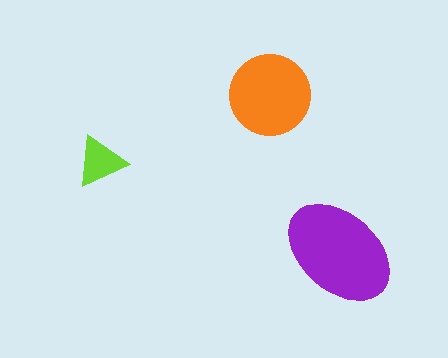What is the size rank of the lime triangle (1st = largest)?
3rd.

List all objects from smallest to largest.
The lime triangle, the orange circle, the purple ellipse.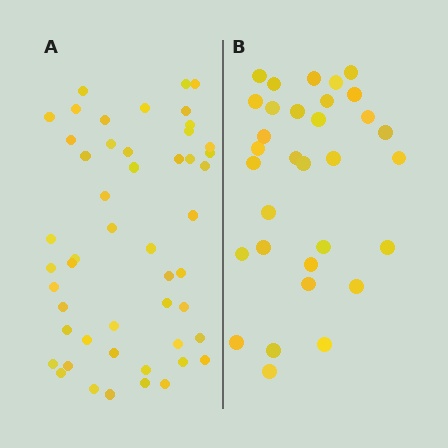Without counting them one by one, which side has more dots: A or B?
Region A (the left region) has more dots.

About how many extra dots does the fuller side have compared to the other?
Region A has approximately 20 more dots than region B.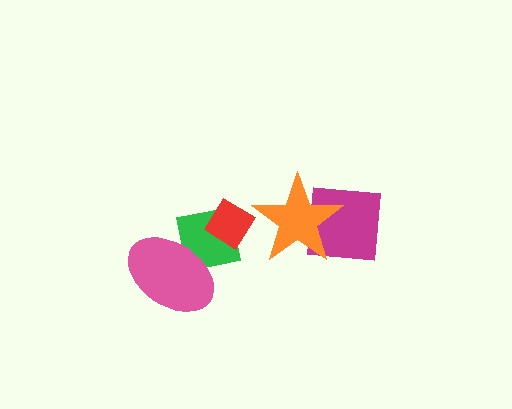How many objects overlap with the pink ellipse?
1 object overlaps with the pink ellipse.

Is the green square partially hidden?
Yes, it is partially covered by another shape.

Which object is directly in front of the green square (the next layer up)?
The pink ellipse is directly in front of the green square.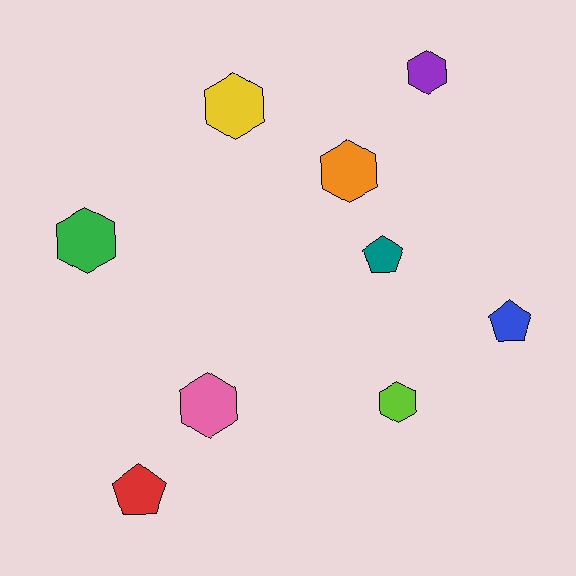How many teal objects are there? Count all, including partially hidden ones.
There is 1 teal object.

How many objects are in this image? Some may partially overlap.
There are 9 objects.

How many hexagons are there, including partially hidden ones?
There are 6 hexagons.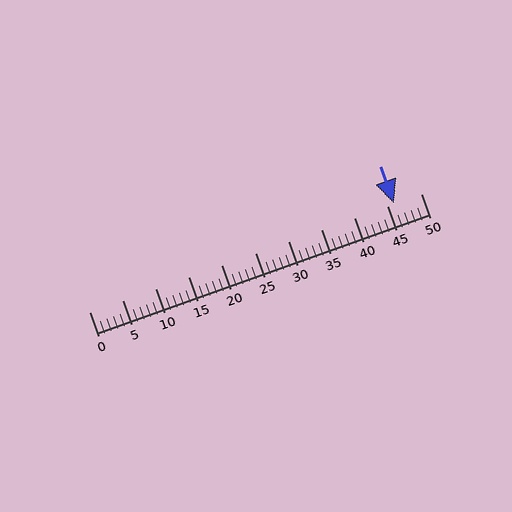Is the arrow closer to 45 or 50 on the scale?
The arrow is closer to 45.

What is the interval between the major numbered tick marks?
The major tick marks are spaced 5 units apart.